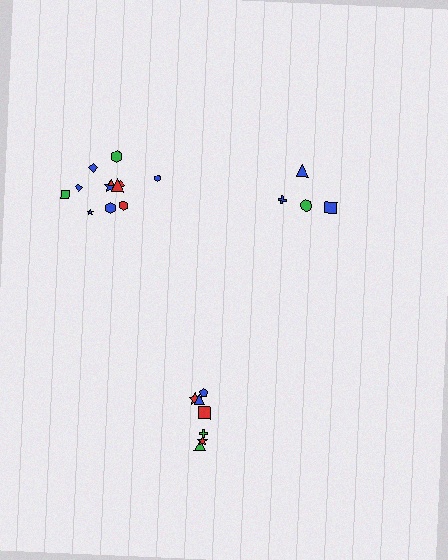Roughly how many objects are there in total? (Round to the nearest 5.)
Roughly 25 objects in total.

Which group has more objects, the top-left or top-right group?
The top-left group.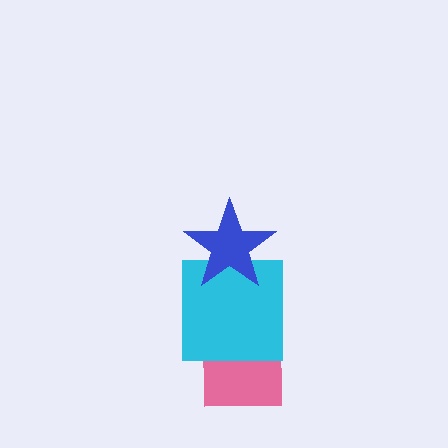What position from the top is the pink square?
The pink square is 3rd from the top.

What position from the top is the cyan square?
The cyan square is 2nd from the top.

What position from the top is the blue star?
The blue star is 1st from the top.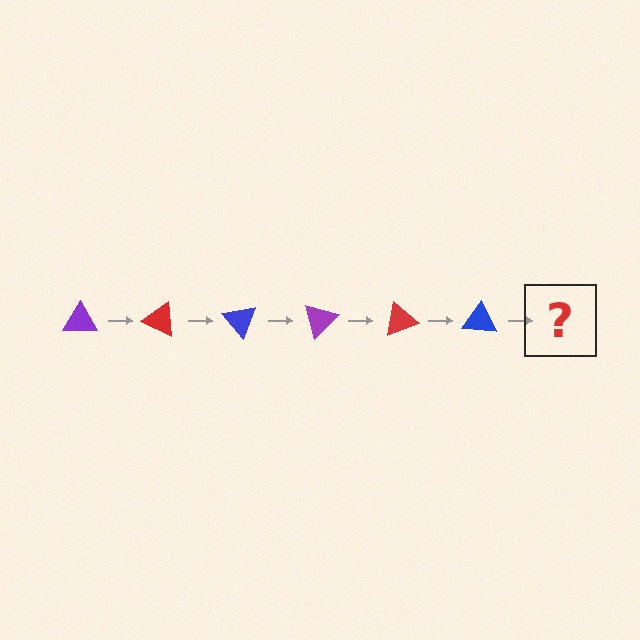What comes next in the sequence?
The next element should be a purple triangle, rotated 150 degrees from the start.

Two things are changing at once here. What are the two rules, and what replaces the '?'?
The two rules are that it rotates 25 degrees each step and the color cycles through purple, red, and blue. The '?' should be a purple triangle, rotated 150 degrees from the start.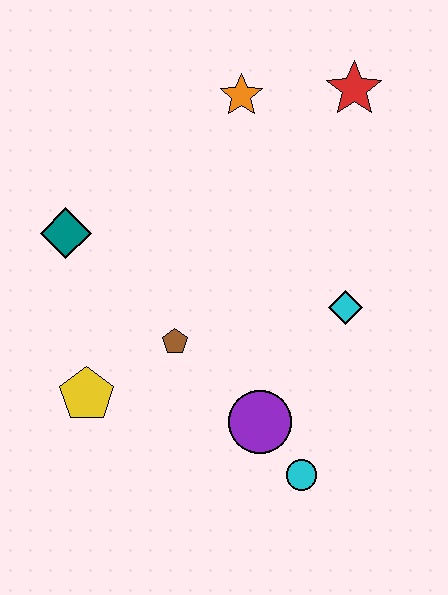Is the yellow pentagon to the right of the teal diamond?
Yes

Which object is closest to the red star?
The orange star is closest to the red star.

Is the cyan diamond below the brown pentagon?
No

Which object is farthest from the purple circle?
The red star is farthest from the purple circle.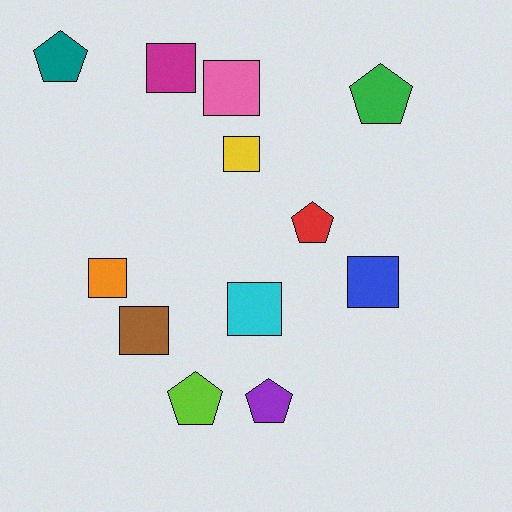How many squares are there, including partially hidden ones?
There are 7 squares.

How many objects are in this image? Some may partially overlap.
There are 12 objects.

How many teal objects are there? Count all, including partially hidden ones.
There is 1 teal object.